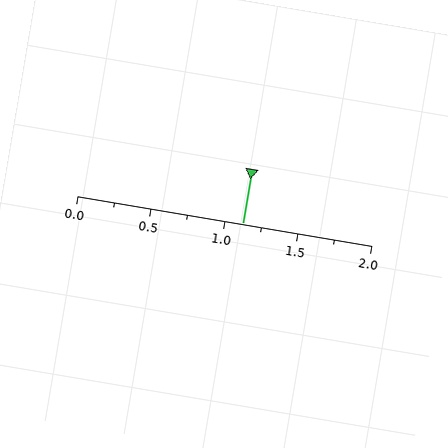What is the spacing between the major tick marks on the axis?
The major ticks are spaced 0.5 apart.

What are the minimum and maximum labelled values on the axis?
The axis runs from 0.0 to 2.0.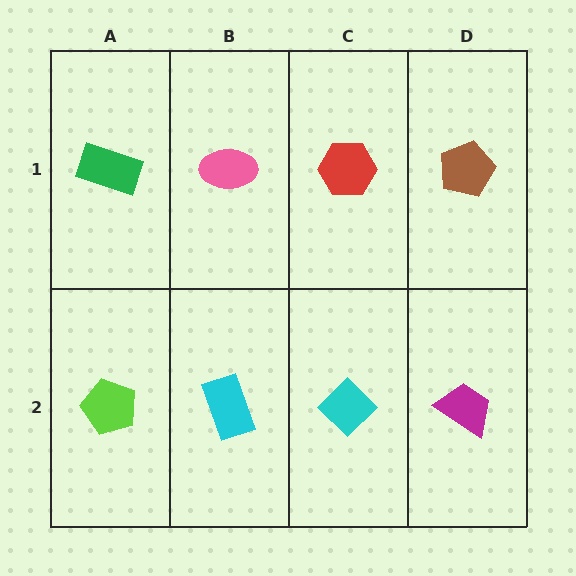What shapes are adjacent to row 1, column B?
A cyan rectangle (row 2, column B), a green rectangle (row 1, column A), a red hexagon (row 1, column C).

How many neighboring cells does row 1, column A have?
2.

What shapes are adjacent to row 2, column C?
A red hexagon (row 1, column C), a cyan rectangle (row 2, column B), a magenta trapezoid (row 2, column D).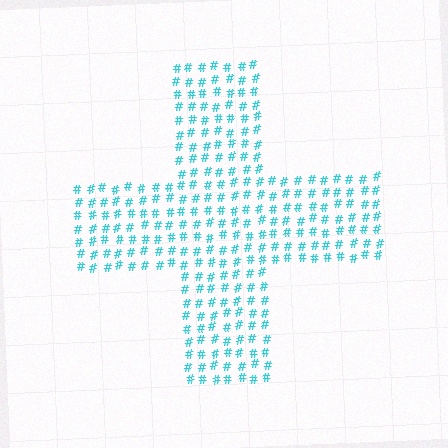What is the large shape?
The large shape is a cross.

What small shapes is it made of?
It is made of small hash symbols.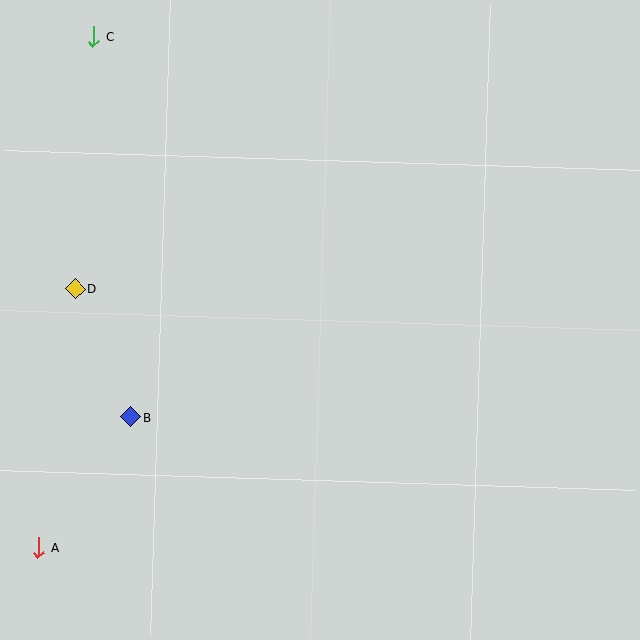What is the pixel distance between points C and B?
The distance between C and B is 382 pixels.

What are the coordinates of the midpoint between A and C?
The midpoint between A and C is at (66, 292).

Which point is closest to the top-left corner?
Point C is closest to the top-left corner.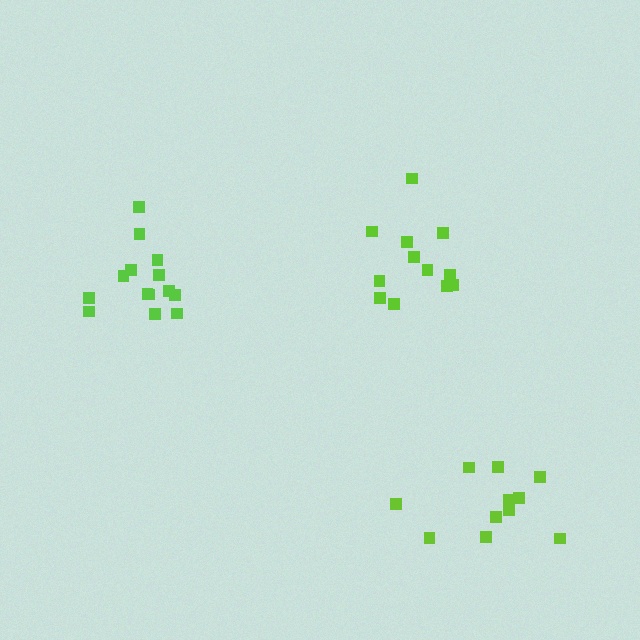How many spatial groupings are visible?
There are 3 spatial groupings.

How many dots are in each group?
Group 1: 14 dots, Group 2: 11 dots, Group 3: 12 dots (37 total).